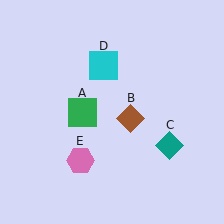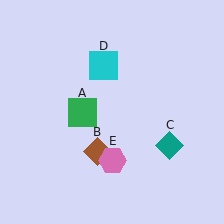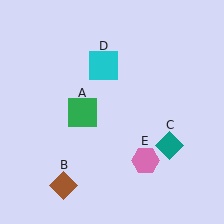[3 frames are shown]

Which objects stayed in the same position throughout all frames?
Green square (object A) and teal diamond (object C) and cyan square (object D) remained stationary.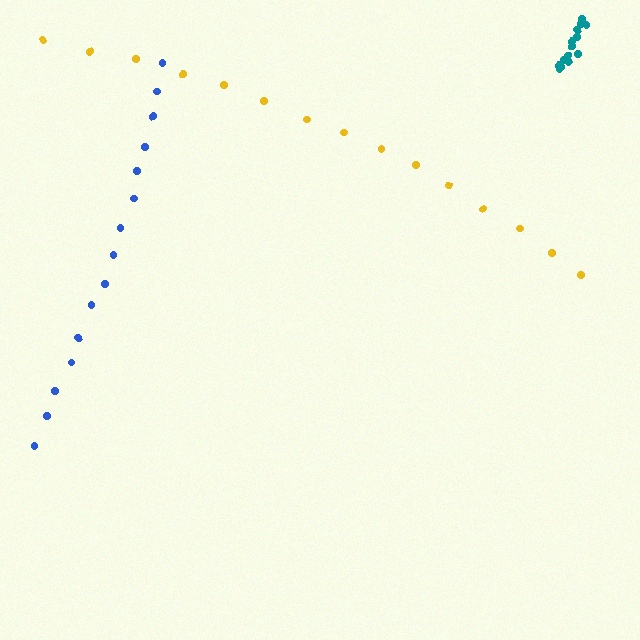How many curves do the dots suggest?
There are 3 distinct paths.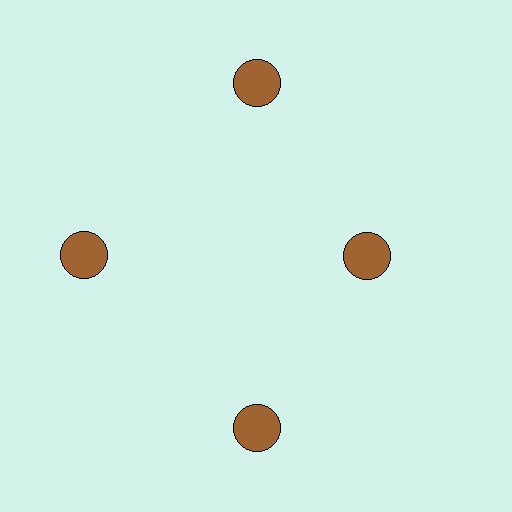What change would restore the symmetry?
The symmetry would be restored by moving it outward, back onto the ring so that all 4 circles sit at equal angles and equal distance from the center.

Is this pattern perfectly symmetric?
No. The 4 brown circles are arranged in a ring, but one element near the 3 o'clock position is pulled inward toward the center, breaking the 4-fold rotational symmetry.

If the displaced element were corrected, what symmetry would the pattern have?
It would have 4-fold rotational symmetry — the pattern would map onto itself every 90 degrees.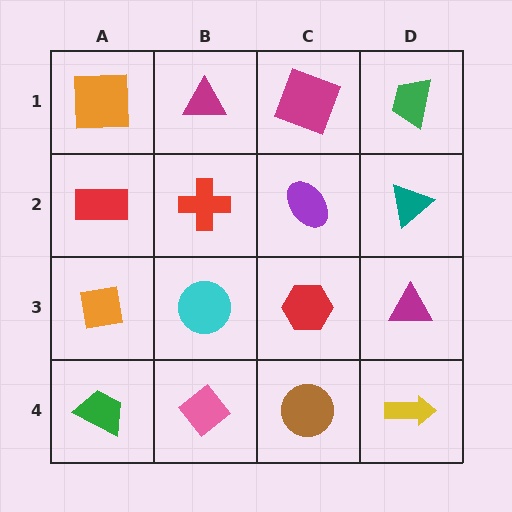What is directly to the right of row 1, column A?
A magenta triangle.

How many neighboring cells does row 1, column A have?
2.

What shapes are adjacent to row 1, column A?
A red rectangle (row 2, column A), a magenta triangle (row 1, column B).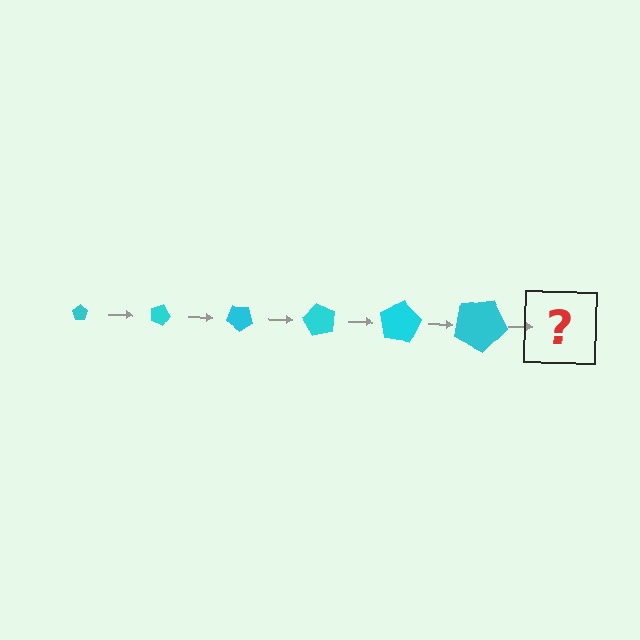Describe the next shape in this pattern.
It should be a pentagon, larger than the previous one and rotated 120 degrees from the start.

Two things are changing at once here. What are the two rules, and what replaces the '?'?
The two rules are that the pentagon grows larger each step and it rotates 20 degrees each step. The '?' should be a pentagon, larger than the previous one and rotated 120 degrees from the start.